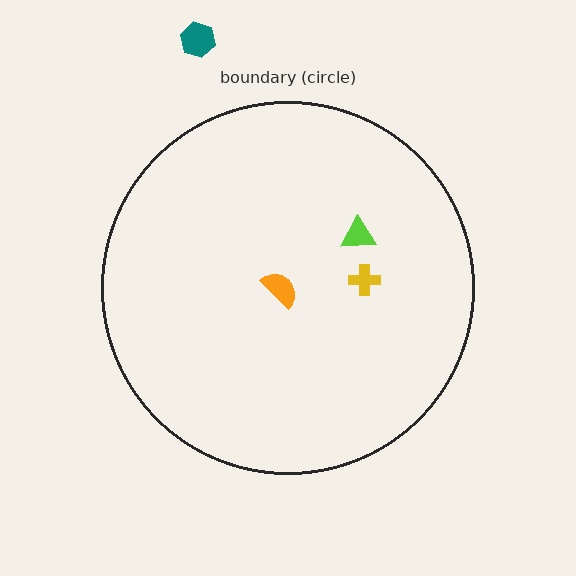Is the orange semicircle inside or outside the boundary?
Inside.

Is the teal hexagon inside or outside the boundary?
Outside.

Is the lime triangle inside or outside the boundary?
Inside.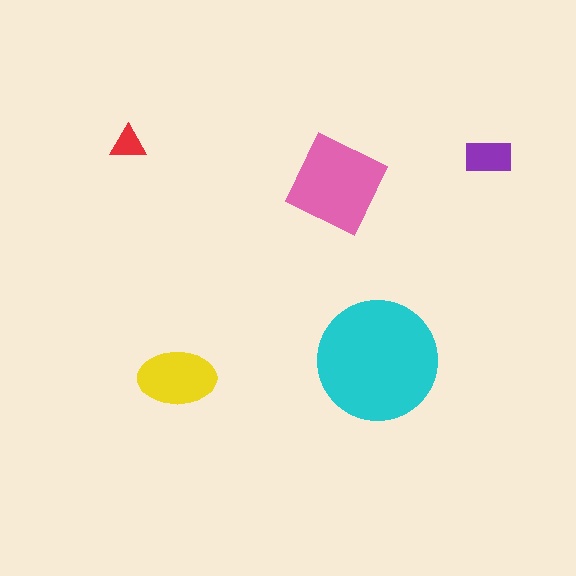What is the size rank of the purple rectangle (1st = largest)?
4th.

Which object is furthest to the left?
The red triangle is leftmost.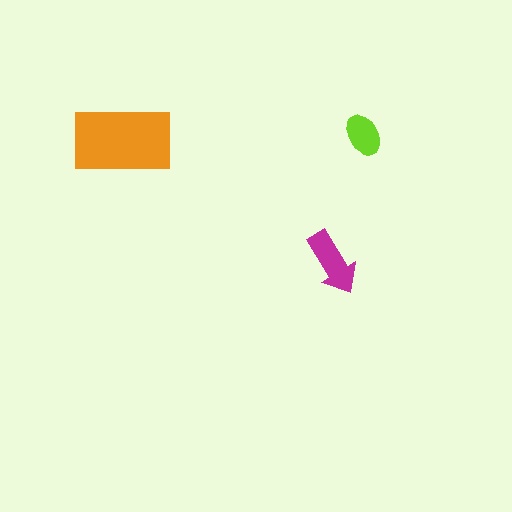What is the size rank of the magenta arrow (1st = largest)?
2nd.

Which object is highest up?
The lime ellipse is topmost.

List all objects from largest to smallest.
The orange rectangle, the magenta arrow, the lime ellipse.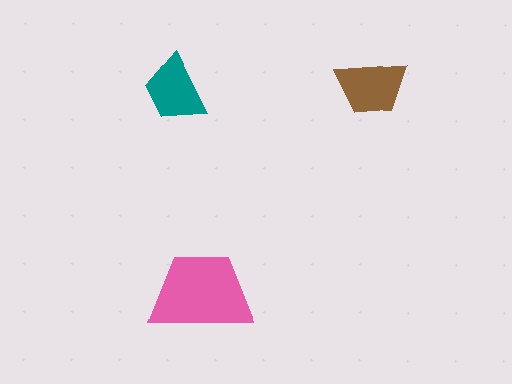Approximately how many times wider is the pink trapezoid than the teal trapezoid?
About 1.5 times wider.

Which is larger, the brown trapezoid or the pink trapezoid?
The pink one.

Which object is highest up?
The brown trapezoid is topmost.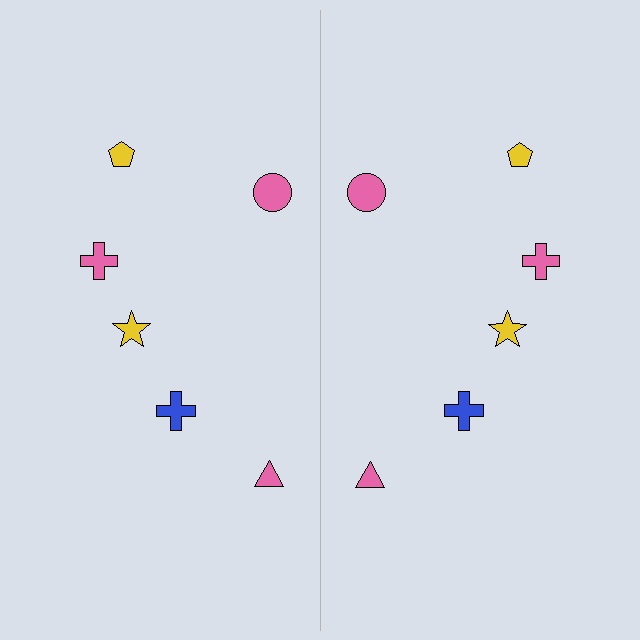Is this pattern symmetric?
Yes, this pattern has bilateral (reflection) symmetry.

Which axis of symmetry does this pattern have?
The pattern has a vertical axis of symmetry running through the center of the image.